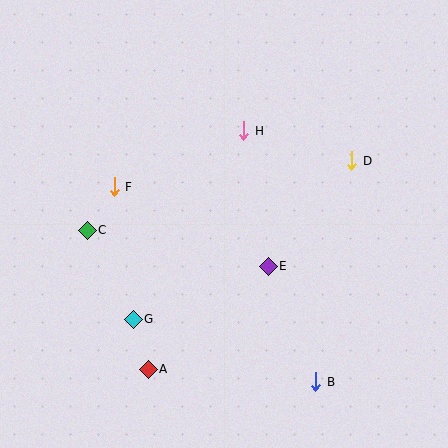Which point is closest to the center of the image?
Point E at (268, 266) is closest to the center.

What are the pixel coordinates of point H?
Point H is at (244, 131).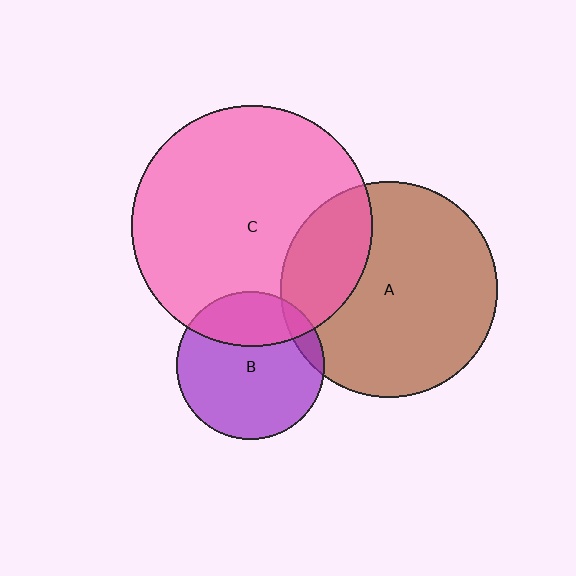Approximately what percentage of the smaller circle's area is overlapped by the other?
Approximately 30%.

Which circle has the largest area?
Circle C (pink).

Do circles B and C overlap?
Yes.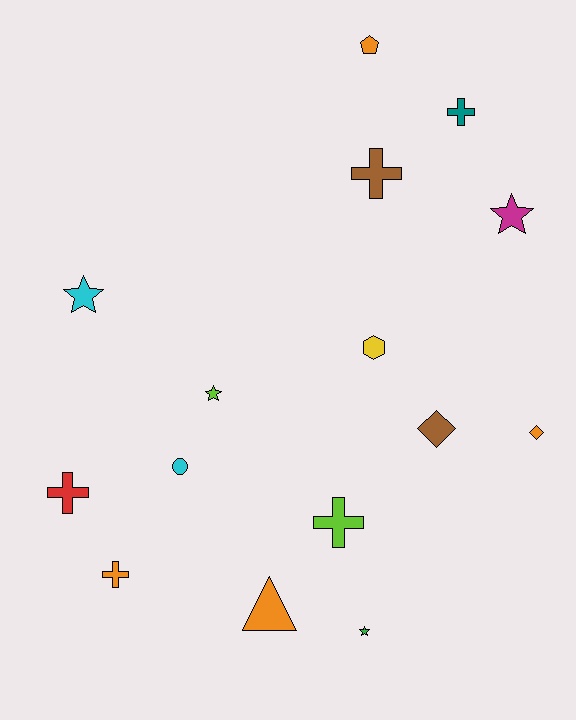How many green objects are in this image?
There is 1 green object.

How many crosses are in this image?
There are 5 crosses.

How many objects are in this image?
There are 15 objects.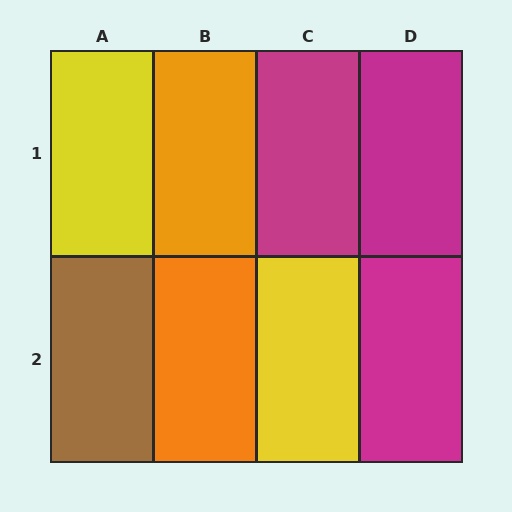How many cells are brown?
1 cell is brown.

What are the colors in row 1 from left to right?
Yellow, orange, magenta, magenta.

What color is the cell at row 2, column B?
Orange.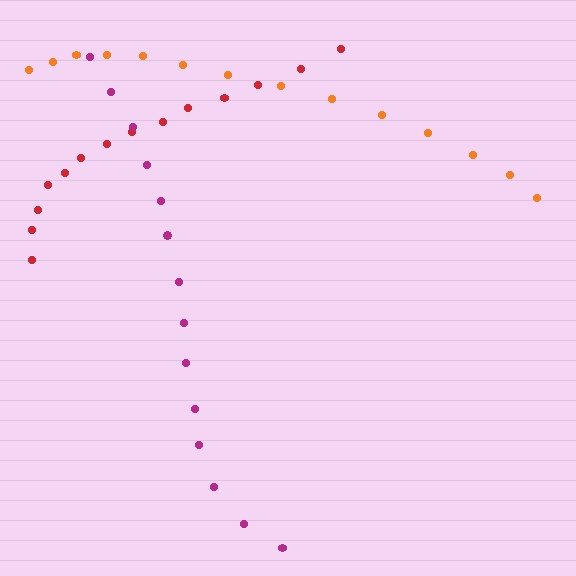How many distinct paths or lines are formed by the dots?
There are 3 distinct paths.